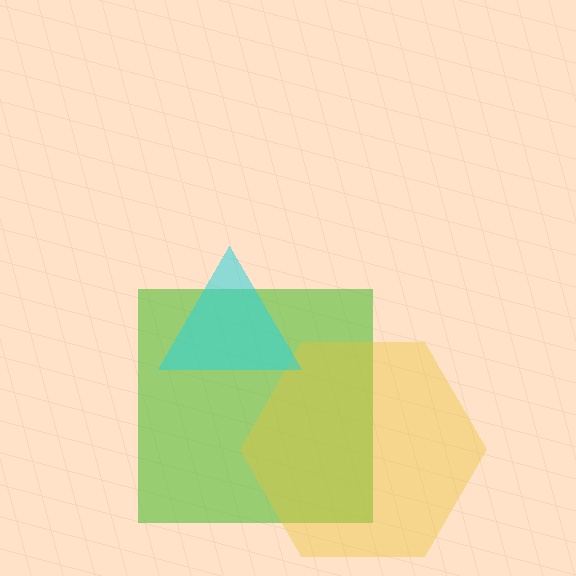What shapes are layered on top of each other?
The layered shapes are: a lime square, a yellow hexagon, a cyan triangle.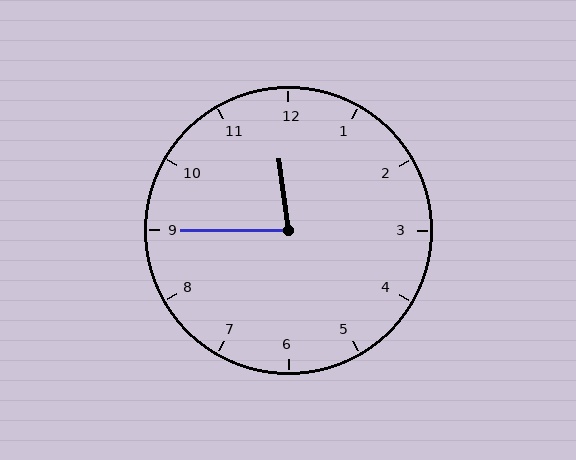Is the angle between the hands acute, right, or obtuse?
It is acute.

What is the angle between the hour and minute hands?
Approximately 82 degrees.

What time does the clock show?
11:45.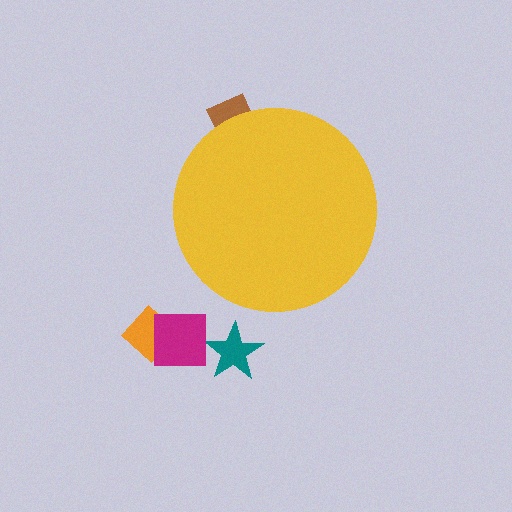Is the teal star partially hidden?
No, the teal star is fully visible.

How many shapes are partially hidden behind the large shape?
1 shape is partially hidden.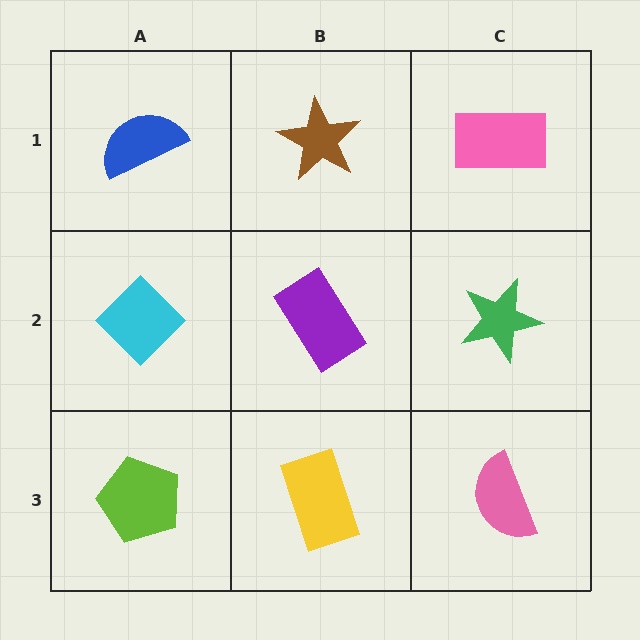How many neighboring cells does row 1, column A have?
2.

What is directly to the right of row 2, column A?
A purple rectangle.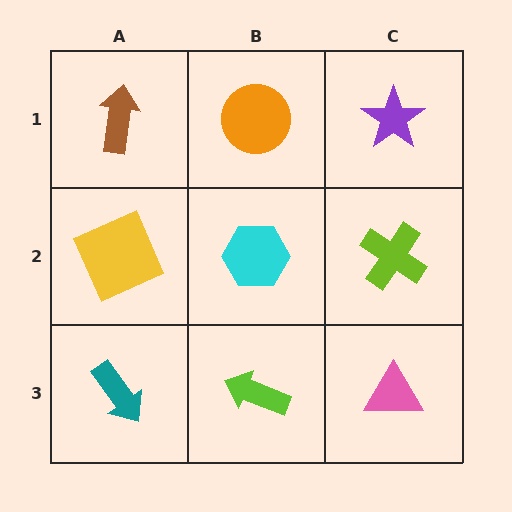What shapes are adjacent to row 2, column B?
An orange circle (row 1, column B), a lime arrow (row 3, column B), a yellow square (row 2, column A), a lime cross (row 2, column C).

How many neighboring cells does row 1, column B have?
3.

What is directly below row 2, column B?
A lime arrow.